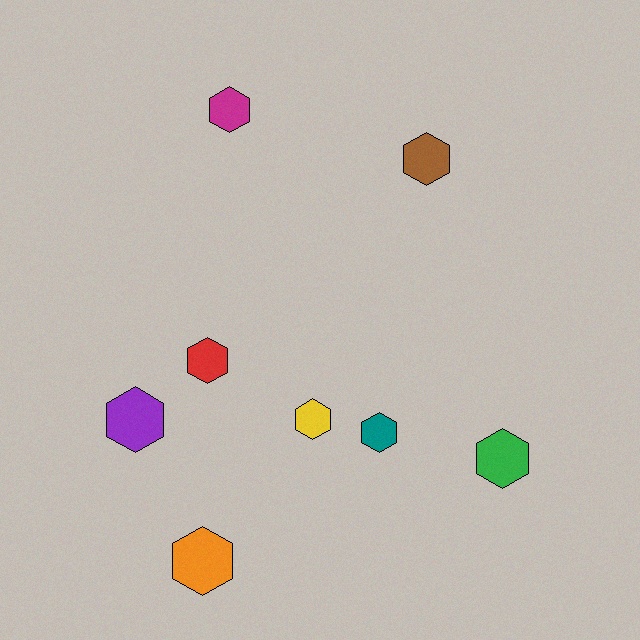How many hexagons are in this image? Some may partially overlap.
There are 8 hexagons.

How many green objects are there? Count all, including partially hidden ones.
There is 1 green object.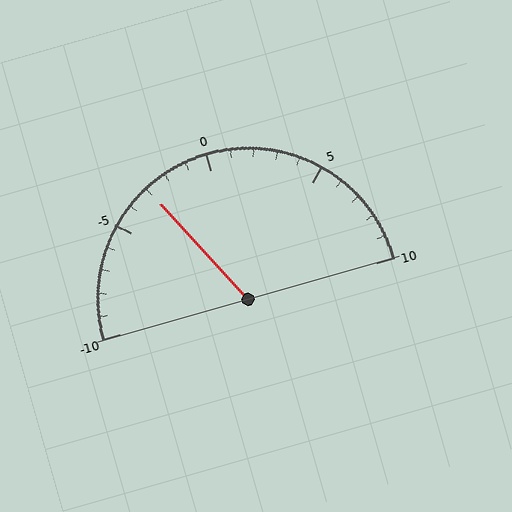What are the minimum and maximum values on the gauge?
The gauge ranges from -10 to 10.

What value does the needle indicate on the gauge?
The needle indicates approximately -3.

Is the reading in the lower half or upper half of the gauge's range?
The reading is in the lower half of the range (-10 to 10).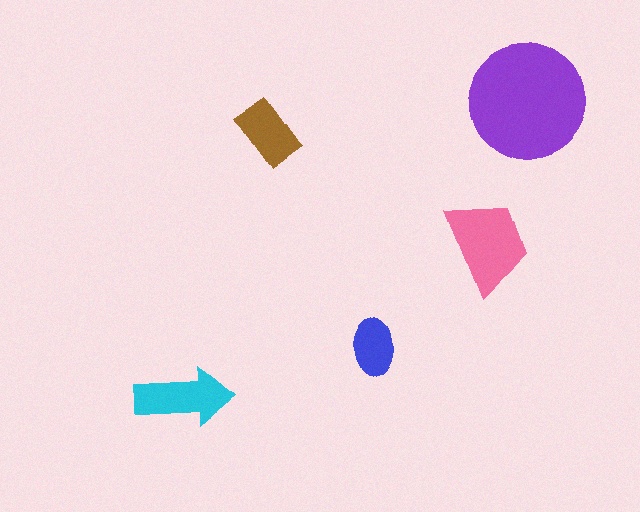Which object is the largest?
The purple circle.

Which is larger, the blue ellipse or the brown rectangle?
The brown rectangle.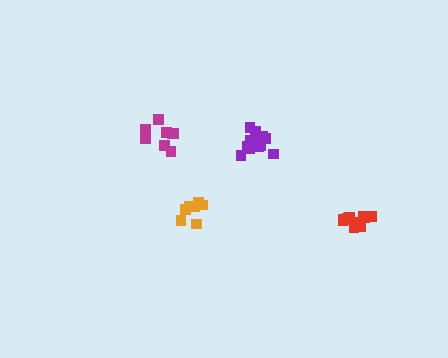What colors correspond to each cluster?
The clusters are colored: magenta, orange, red, purple.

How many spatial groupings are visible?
There are 4 spatial groupings.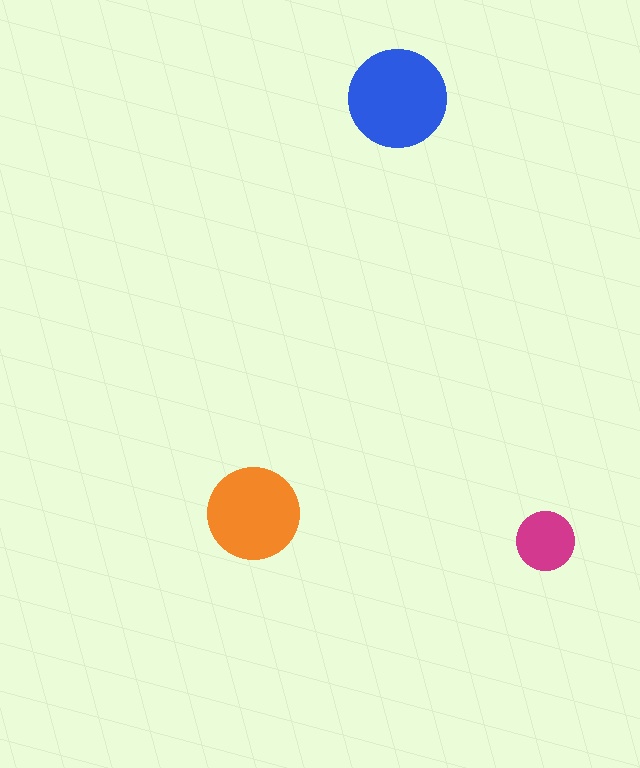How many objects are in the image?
There are 3 objects in the image.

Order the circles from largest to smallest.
the blue one, the orange one, the magenta one.